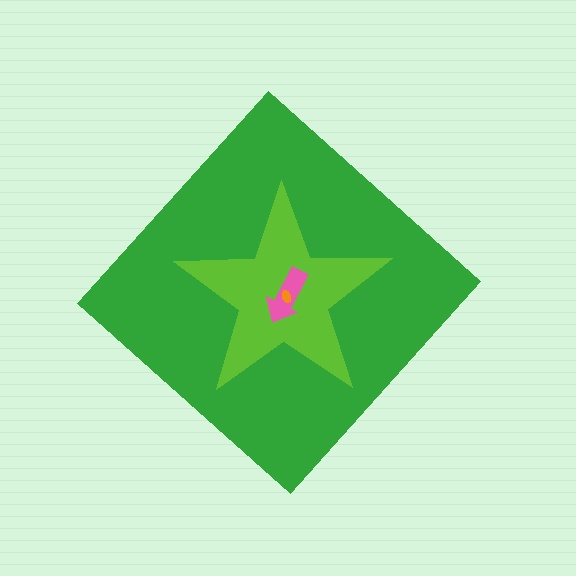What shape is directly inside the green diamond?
The lime star.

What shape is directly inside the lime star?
The pink arrow.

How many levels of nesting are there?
4.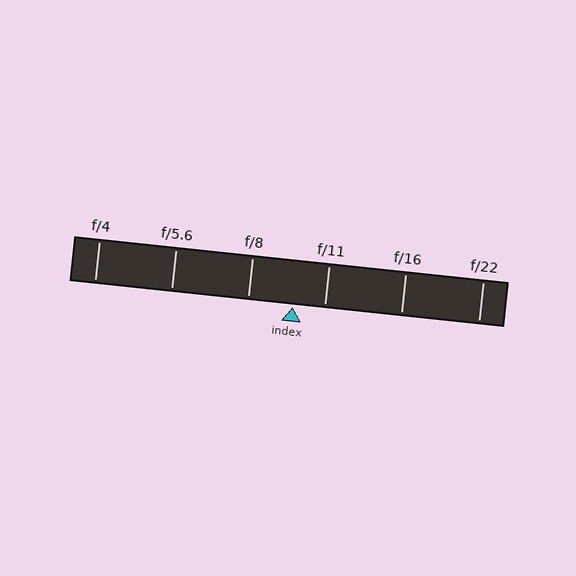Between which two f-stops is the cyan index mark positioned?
The index mark is between f/8 and f/11.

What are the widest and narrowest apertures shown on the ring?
The widest aperture shown is f/4 and the narrowest is f/22.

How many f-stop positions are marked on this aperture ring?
There are 6 f-stop positions marked.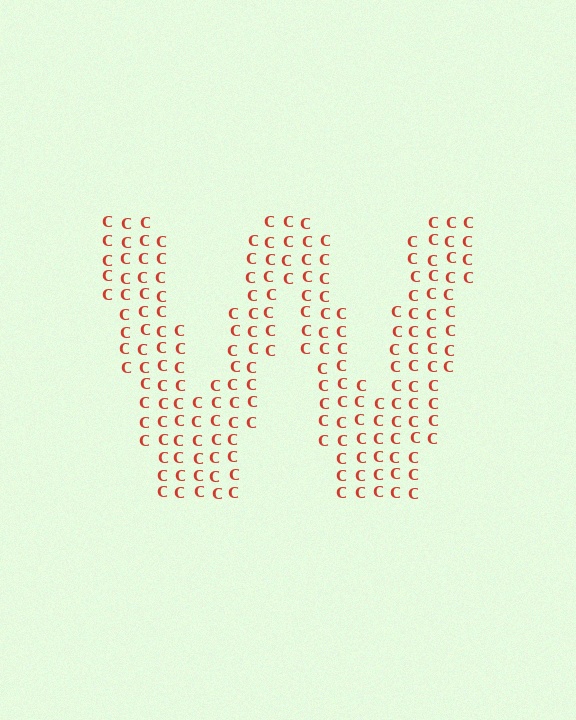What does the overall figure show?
The overall figure shows the letter W.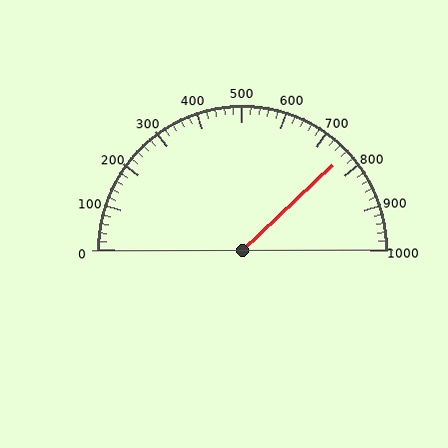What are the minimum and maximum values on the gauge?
The gauge ranges from 0 to 1000.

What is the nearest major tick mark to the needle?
The nearest major tick mark is 800.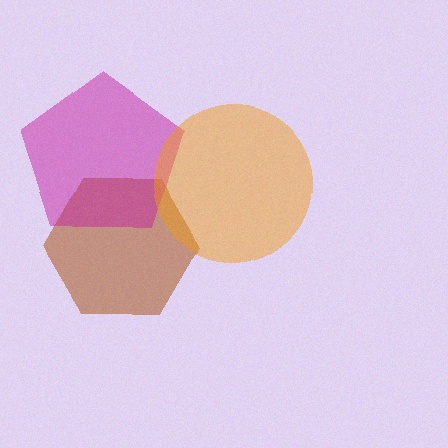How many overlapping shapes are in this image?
There are 3 overlapping shapes in the image.